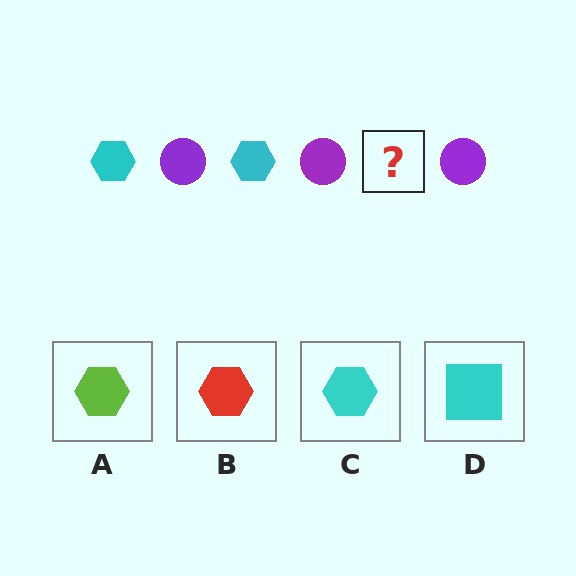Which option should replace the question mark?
Option C.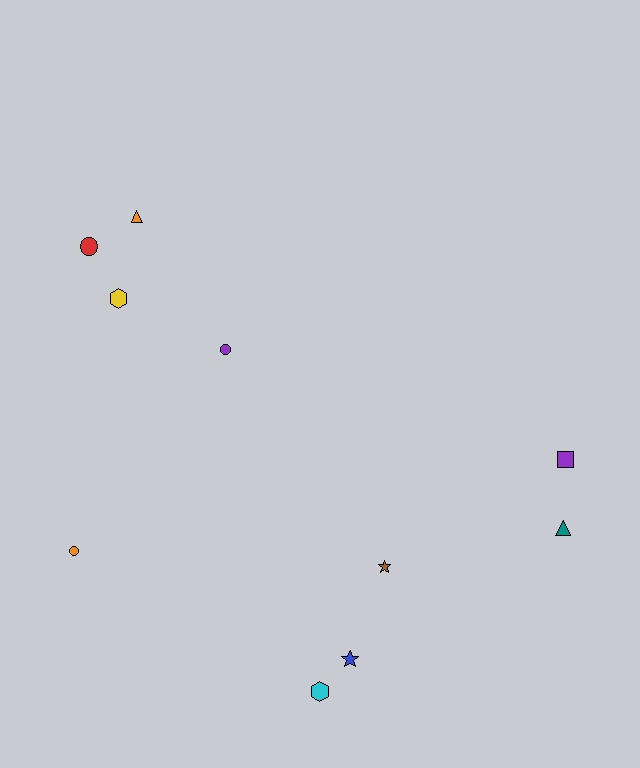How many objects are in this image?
There are 10 objects.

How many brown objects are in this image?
There is 1 brown object.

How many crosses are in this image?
There are no crosses.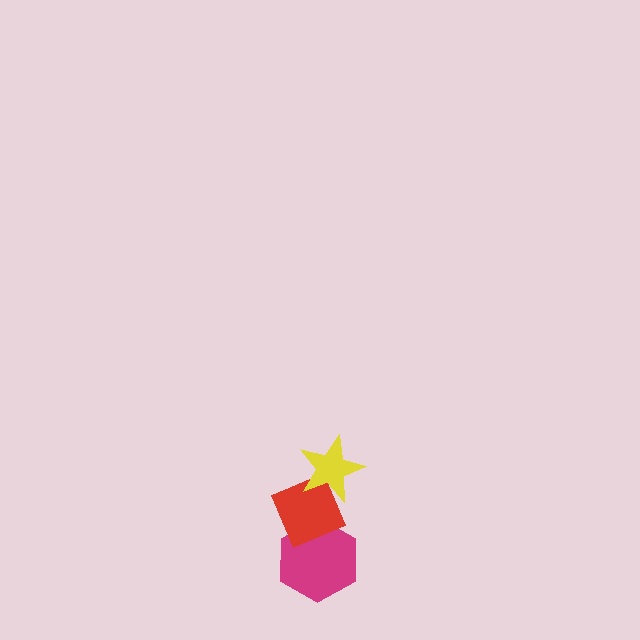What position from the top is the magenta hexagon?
The magenta hexagon is 3rd from the top.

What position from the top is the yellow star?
The yellow star is 1st from the top.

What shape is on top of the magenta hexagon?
The red diamond is on top of the magenta hexagon.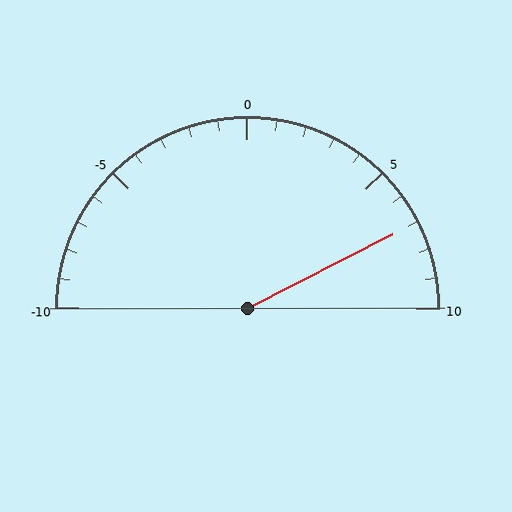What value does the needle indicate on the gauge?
The needle indicates approximately 7.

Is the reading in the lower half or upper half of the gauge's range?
The reading is in the upper half of the range (-10 to 10).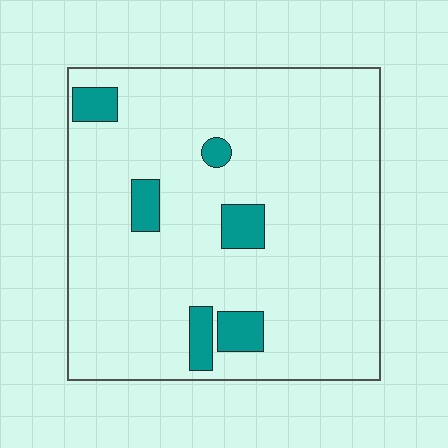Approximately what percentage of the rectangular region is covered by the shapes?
Approximately 10%.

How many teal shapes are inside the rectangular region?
6.